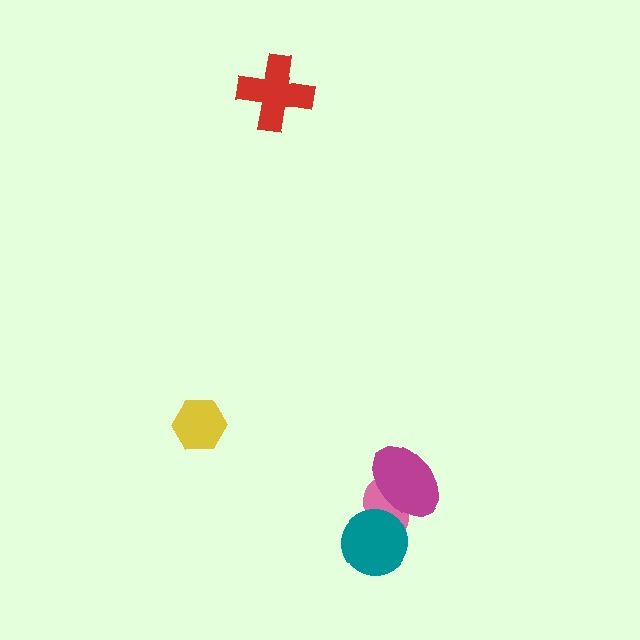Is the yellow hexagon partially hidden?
No, no other shape covers it.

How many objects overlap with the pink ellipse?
2 objects overlap with the pink ellipse.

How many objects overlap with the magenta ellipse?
1 object overlaps with the magenta ellipse.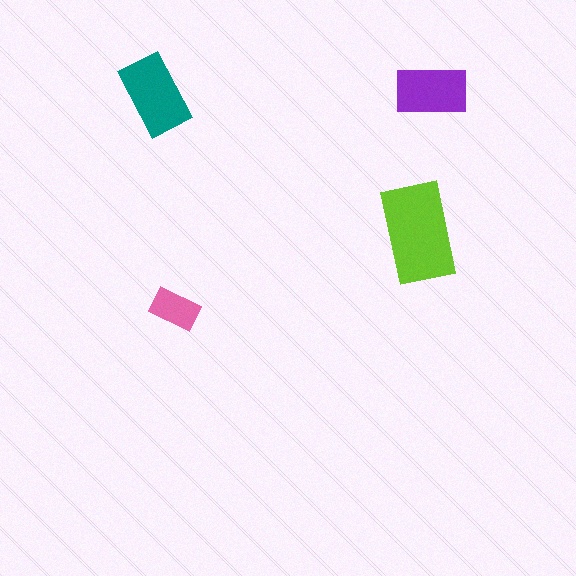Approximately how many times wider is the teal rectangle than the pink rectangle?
About 1.5 times wider.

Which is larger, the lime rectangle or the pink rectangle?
The lime one.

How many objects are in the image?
There are 4 objects in the image.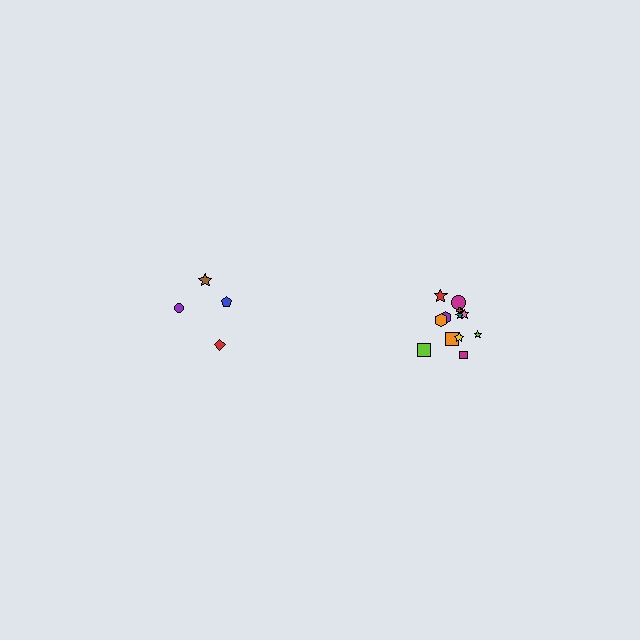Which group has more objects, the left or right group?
The right group.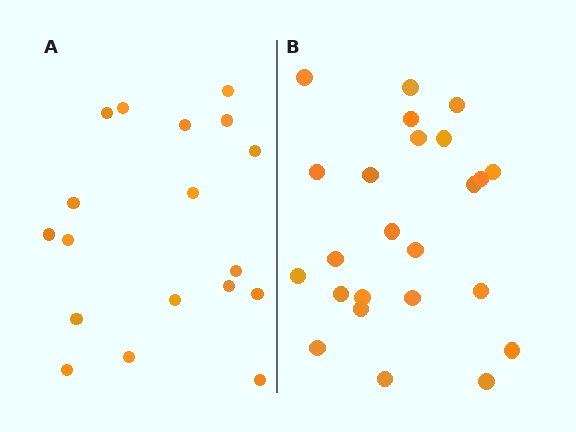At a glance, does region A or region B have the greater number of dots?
Region B (the right region) has more dots.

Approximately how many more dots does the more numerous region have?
Region B has about 6 more dots than region A.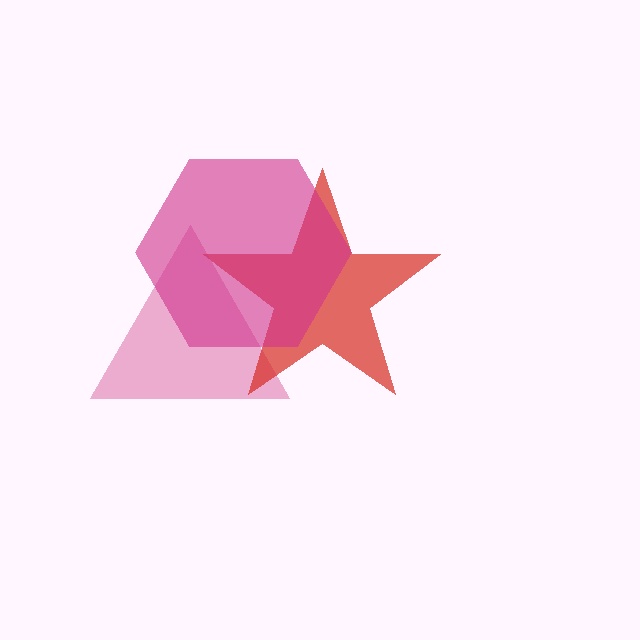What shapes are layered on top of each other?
The layered shapes are: a pink triangle, a red star, a magenta hexagon.